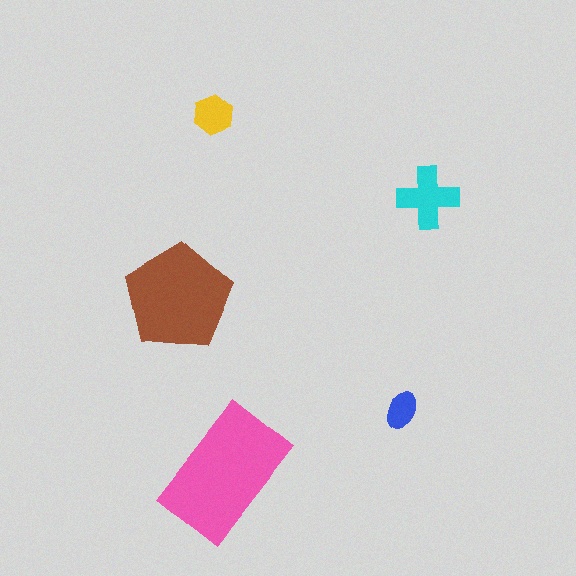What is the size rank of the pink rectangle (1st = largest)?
1st.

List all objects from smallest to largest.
The blue ellipse, the yellow hexagon, the cyan cross, the brown pentagon, the pink rectangle.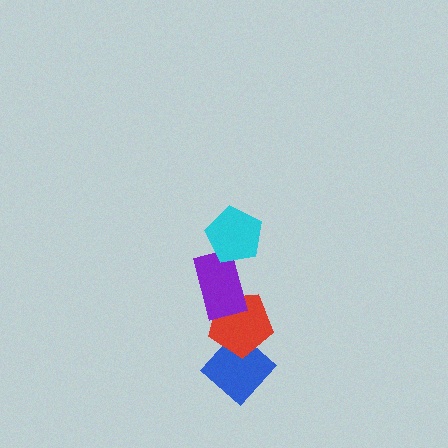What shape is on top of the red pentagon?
The purple rectangle is on top of the red pentagon.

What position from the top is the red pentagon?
The red pentagon is 3rd from the top.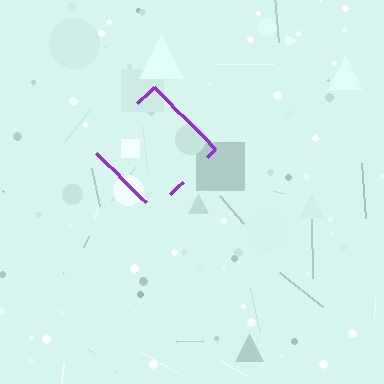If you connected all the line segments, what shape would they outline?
They would outline a diamond.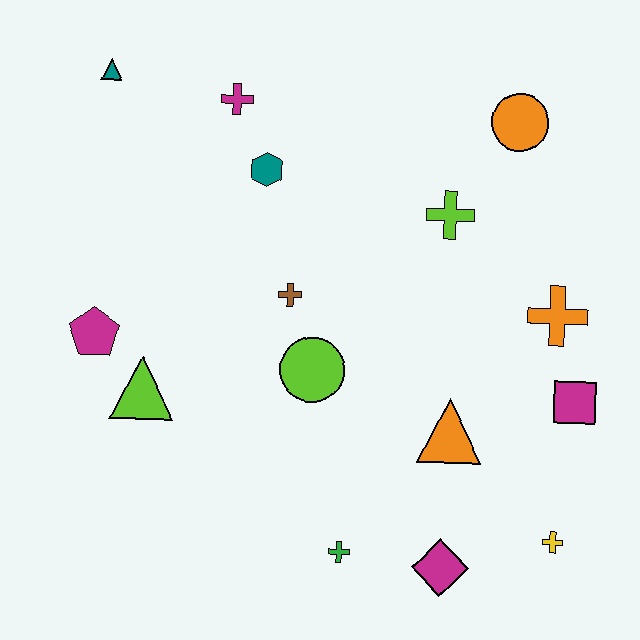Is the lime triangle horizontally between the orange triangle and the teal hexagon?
No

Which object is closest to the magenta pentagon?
The lime triangle is closest to the magenta pentagon.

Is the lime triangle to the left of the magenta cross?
Yes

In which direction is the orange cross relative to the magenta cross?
The orange cross is to the right of the magenta cross.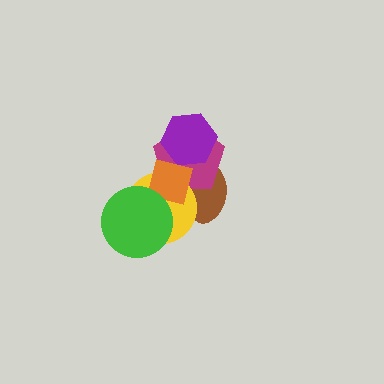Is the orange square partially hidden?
Yes, it is partially covered by another shape.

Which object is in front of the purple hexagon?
The orange square is in front of the purple hexagon.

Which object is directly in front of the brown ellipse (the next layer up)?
The magenta pentagon is directly in front of the brown ellipse.